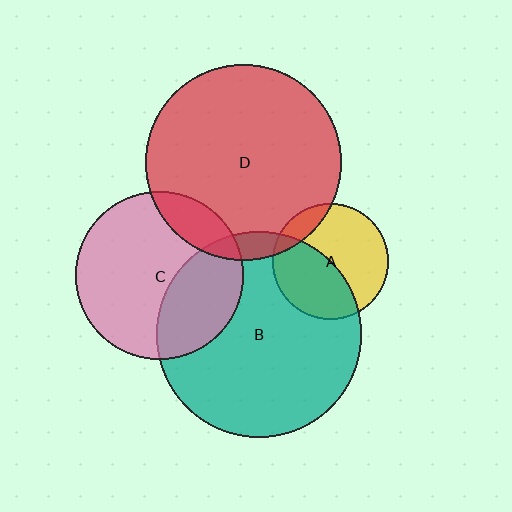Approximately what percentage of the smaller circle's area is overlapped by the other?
Approximately 45%.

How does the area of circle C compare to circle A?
Approximately 2.1 times.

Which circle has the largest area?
Circle B (teal).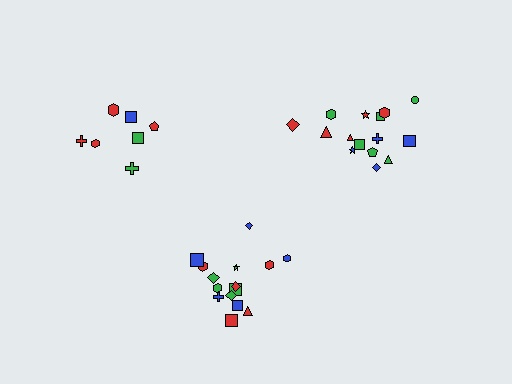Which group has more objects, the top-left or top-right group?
The top-right group.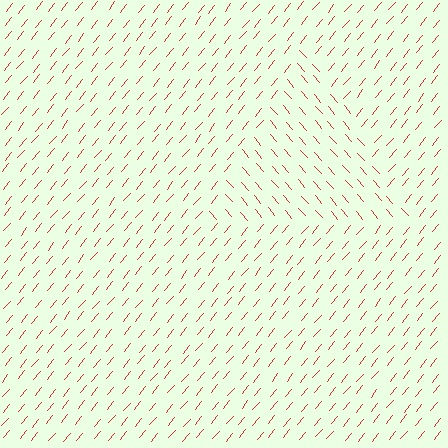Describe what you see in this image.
The image is filled with small red line segments. A triangle region in the image has lines oriented differently from the surrounding lines, creating a visible texture boundary.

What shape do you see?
I see a triangle.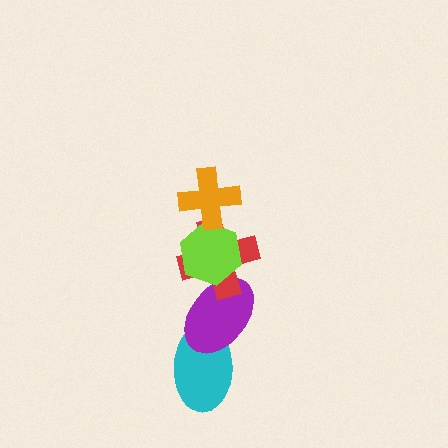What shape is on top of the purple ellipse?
The red cross is on top of the purple ellipse.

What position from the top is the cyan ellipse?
The cyan ellipse is 5th from the top.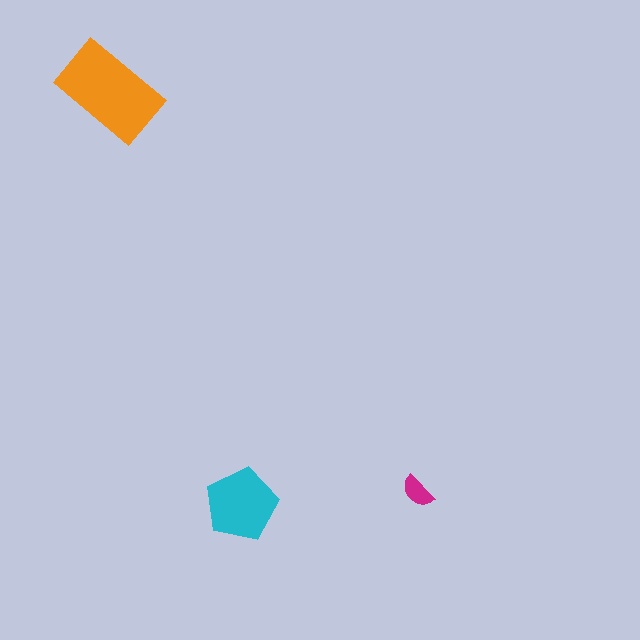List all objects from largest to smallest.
The orange rectangle, the cyan pentagon, the magenta semicircle.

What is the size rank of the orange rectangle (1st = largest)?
1st.